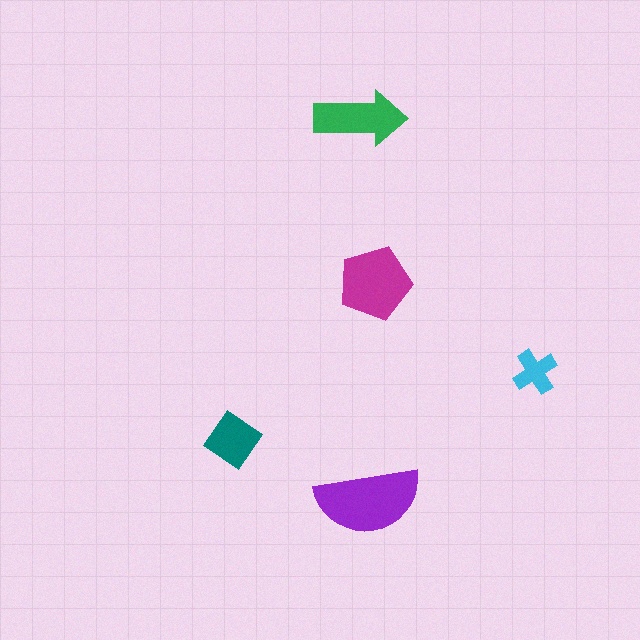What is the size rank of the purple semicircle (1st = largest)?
1st.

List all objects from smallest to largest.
The cyan cross, the teal diamond, the green arrow, the magenta pentagon, the purple semicircle.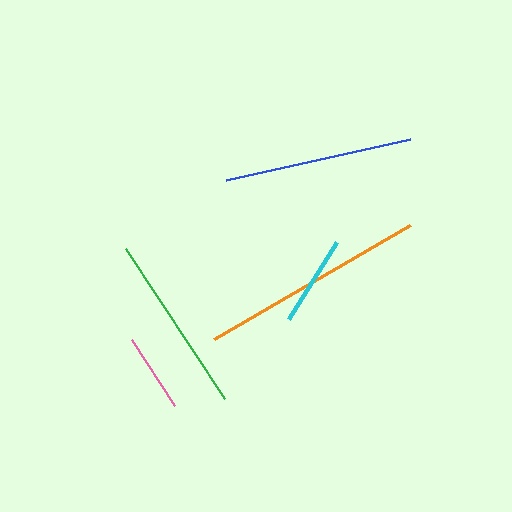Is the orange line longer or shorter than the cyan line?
The orange line is longer than the cyan line.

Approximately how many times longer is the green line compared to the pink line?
The green line is approximately 2.3 times the length of the pink line.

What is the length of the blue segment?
The blue segment is approximately 189 pixels long.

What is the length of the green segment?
The green segment is approximately 180 pixels long.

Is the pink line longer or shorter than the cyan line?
The cyan line is longer than the pink line.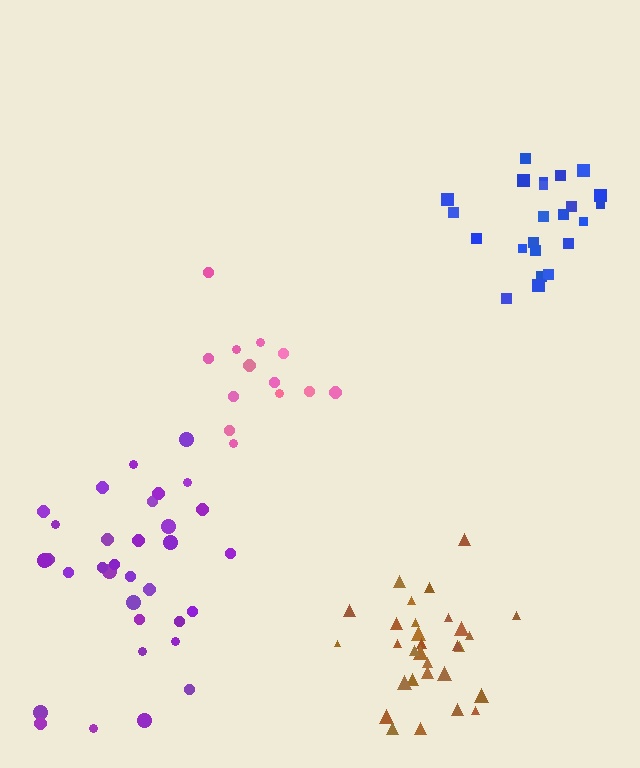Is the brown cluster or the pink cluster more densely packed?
Brown.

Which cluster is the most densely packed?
Brown.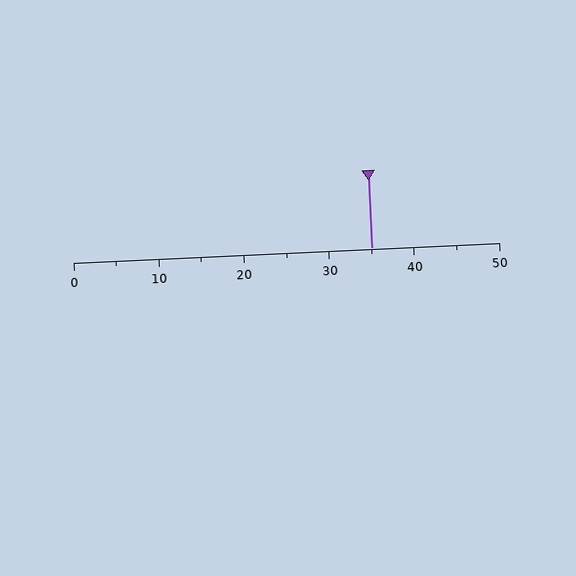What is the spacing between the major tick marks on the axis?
The major ticks are spaced 10 apart.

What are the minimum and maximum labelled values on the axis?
The axis runs from 0 to 50.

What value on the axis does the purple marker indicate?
The marker indicates approximately 35.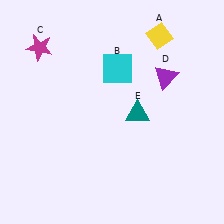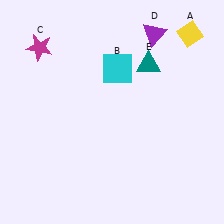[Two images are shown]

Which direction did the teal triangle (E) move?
The teal triangle (E) moved up.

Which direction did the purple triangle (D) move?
The purple triangle (D) moved up.